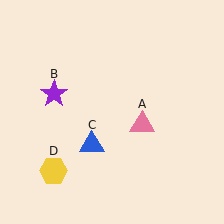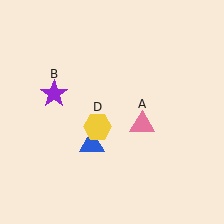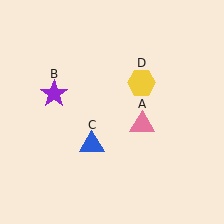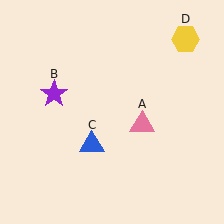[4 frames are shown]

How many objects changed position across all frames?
1 object changed position: yellow hexagon (object D).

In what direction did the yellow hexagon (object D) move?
The yellow hexagon (object D) moved up and to the right.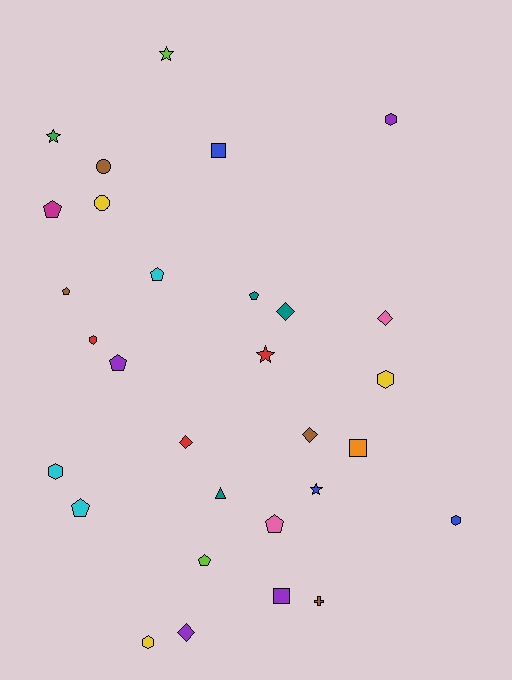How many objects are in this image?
There are 30 objects.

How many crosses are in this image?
There is 1 cross.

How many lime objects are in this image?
There are 2 lime objects.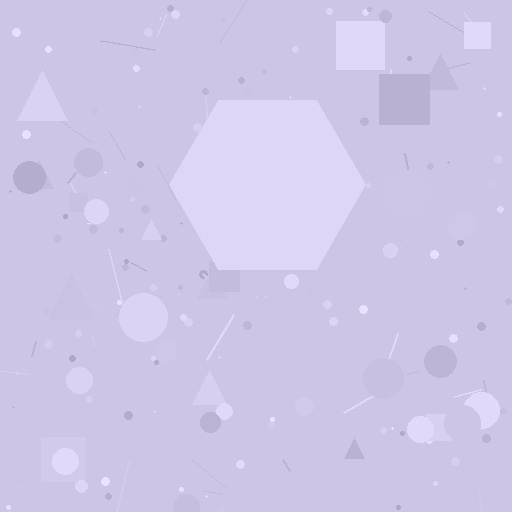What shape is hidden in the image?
A hexagon is hidden in the image.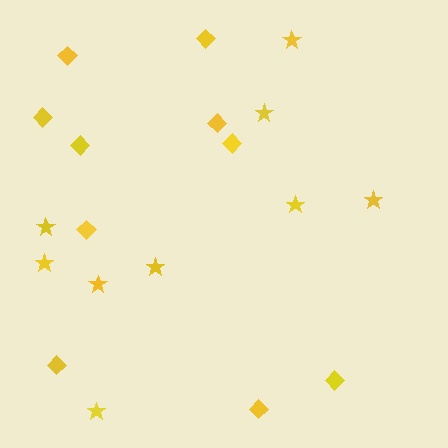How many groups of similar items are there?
There are 2 groups: one group of diamonds (10) and one group of stars (9).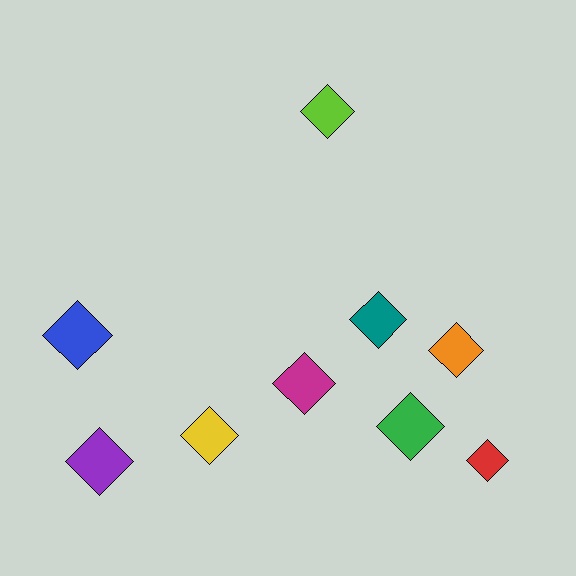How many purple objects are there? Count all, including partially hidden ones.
There is 1 purple object.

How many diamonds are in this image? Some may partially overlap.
There are 9 diamonds.